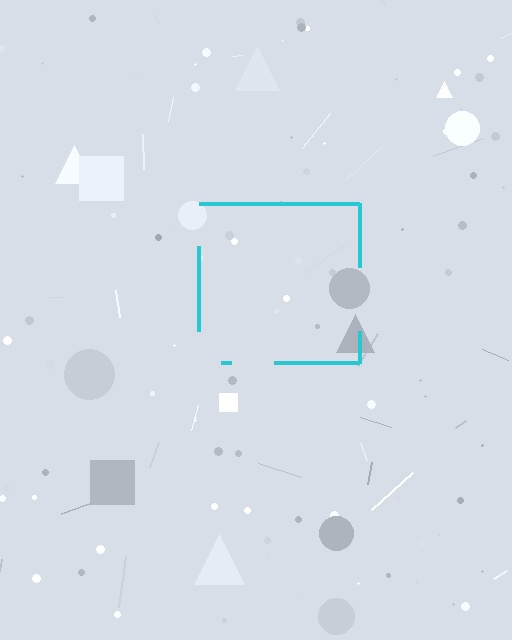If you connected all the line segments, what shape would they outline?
They would outline a square.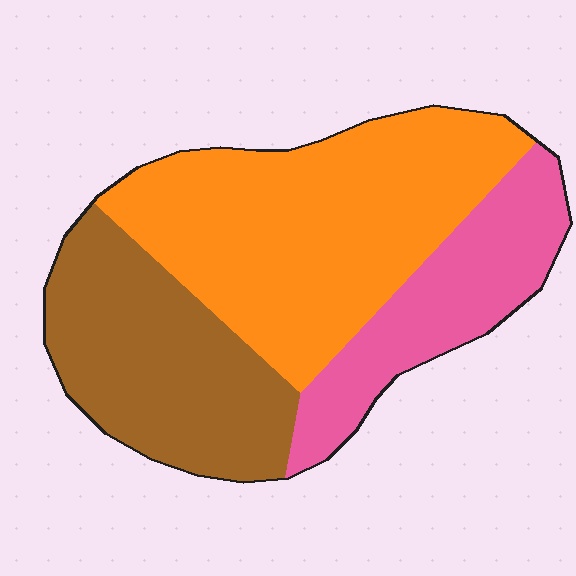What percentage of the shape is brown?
Brown covers around 30% of the shape.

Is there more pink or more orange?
Orange.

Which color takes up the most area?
Orange, at roughly 45%.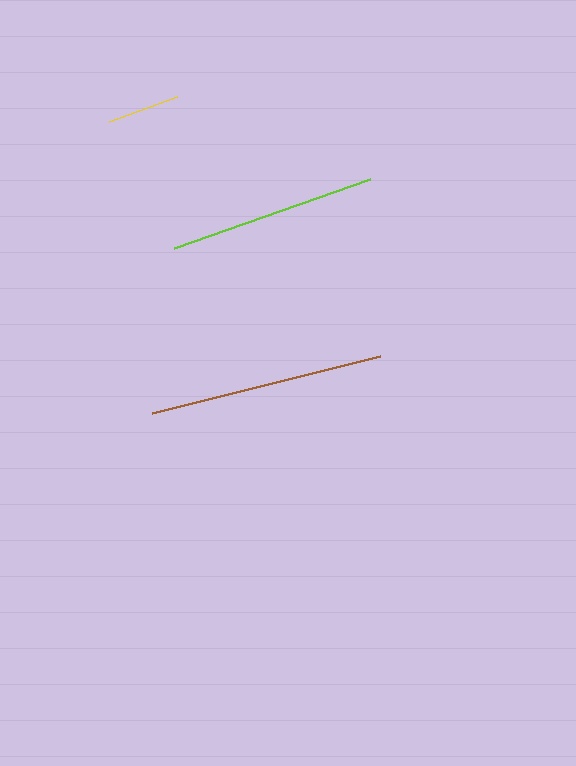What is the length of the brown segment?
The brown segment is approximately 236 pixels long.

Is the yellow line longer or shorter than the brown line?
The brown line is longer than the yellow line.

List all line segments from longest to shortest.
From longest to shortest: brown, lime, yellow.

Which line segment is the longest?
The brown line is the longest at approximately 236 pixels.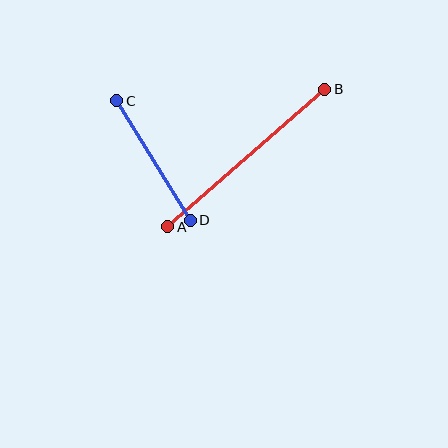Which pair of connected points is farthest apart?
Points A and B are farthest apart.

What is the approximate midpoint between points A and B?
The midpoint is at approximately (246, 158) pixels.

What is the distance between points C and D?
The distance is approximately 141 pixels.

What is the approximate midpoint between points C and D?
The midpoint is at approximately (153, 161) pixels.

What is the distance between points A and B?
The distance is approximately 209 pixels.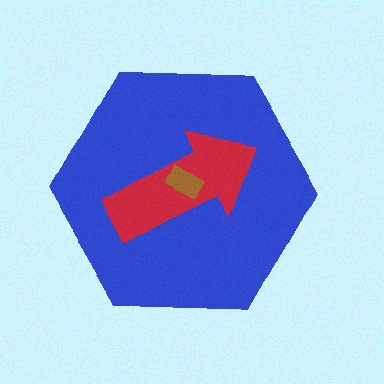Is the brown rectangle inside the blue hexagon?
Yes.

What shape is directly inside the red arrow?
The brown rectangle.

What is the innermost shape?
The brown rectangle.